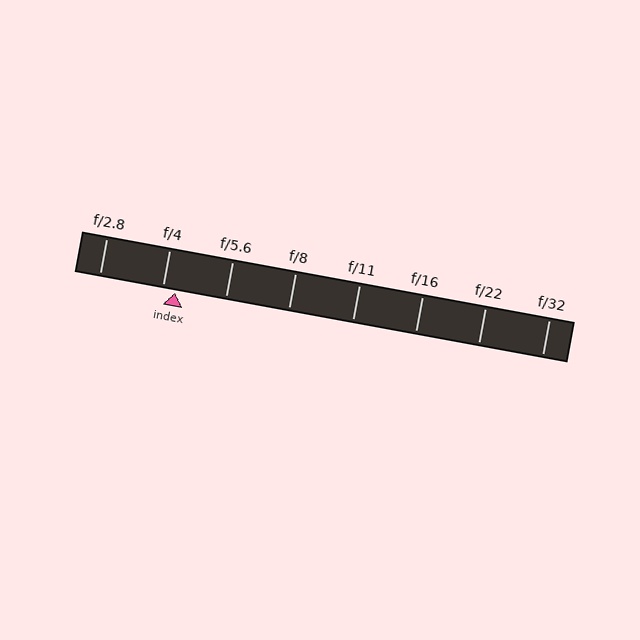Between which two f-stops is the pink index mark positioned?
The index mark is between f/4 and f/5.6.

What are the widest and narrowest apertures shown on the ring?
The widest aperture shown is f/2.8 and the narrowest is f/32.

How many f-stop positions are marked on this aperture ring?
There are 8 f-stop positions marked.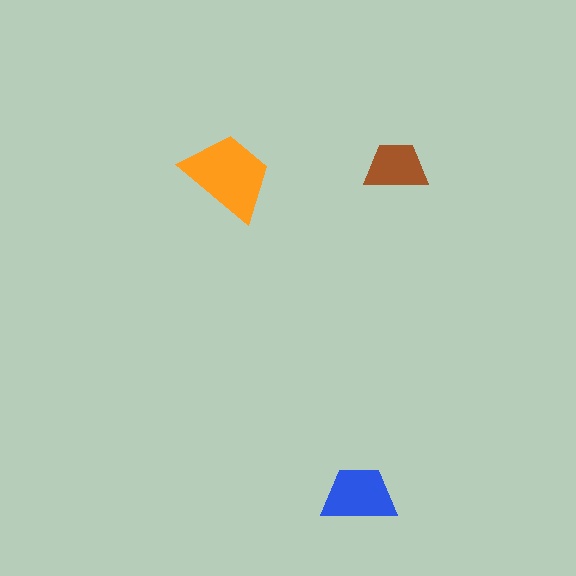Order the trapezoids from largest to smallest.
the orange one, the blue one, the brown one.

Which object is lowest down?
The blue trapezoid is bottommost.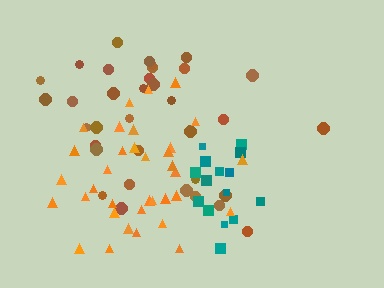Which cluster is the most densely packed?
Teal.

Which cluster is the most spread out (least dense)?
Brown.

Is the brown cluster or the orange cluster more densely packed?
Orange.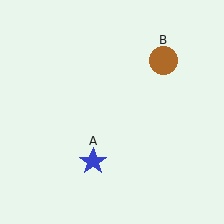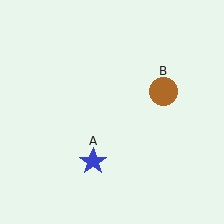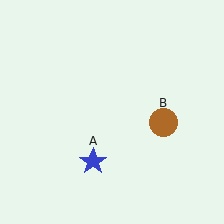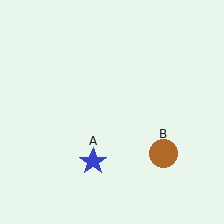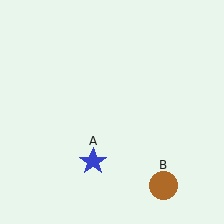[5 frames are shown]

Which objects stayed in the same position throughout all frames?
Blue star (object A) remained stationary.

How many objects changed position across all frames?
1 object changed position: brown circle (object B).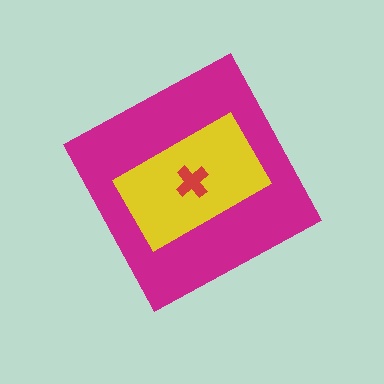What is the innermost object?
The red cross.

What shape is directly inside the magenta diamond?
The yellow rectangle.